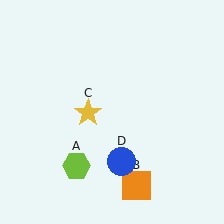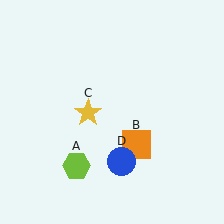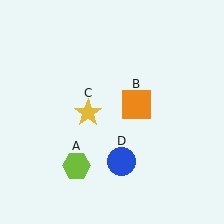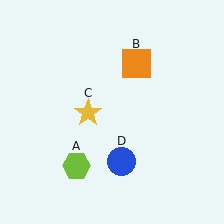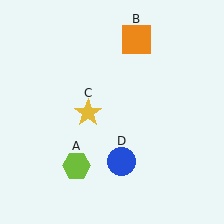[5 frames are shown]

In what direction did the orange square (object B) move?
The orange square (object B) moved up.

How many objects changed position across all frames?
1 object changed position: orange square (object B).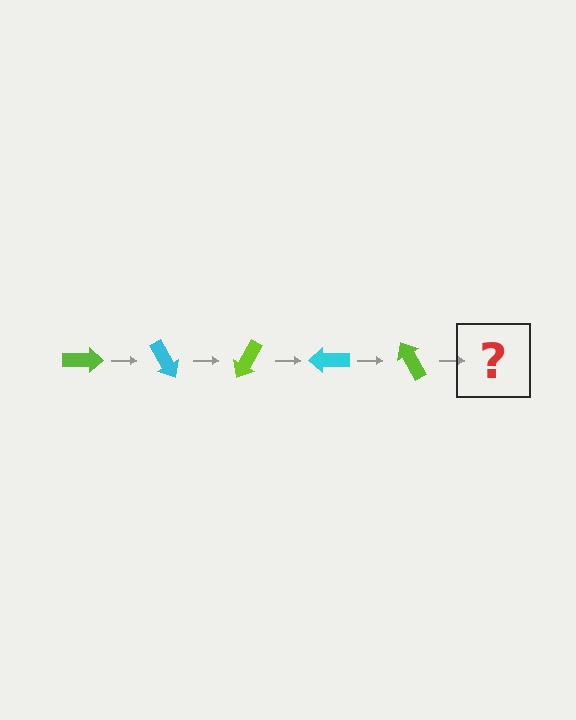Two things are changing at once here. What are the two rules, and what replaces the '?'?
The two rules are that it rotates 60 degrees each step and the color cycles through lime and cyan. The '?' should be a cyan arrow, rotated 300 degrees from the start.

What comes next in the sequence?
The next element should be a cyan arrow, rotated 300 degrees from the start.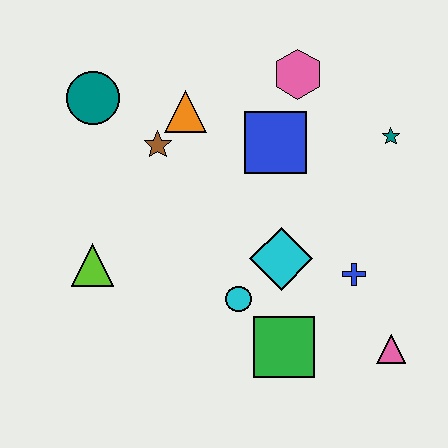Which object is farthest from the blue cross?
The teal circle is farthest from the blue cross.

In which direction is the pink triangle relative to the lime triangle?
The pink triangle is to the right of the lime triangle.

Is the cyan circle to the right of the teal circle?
Yes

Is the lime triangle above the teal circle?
No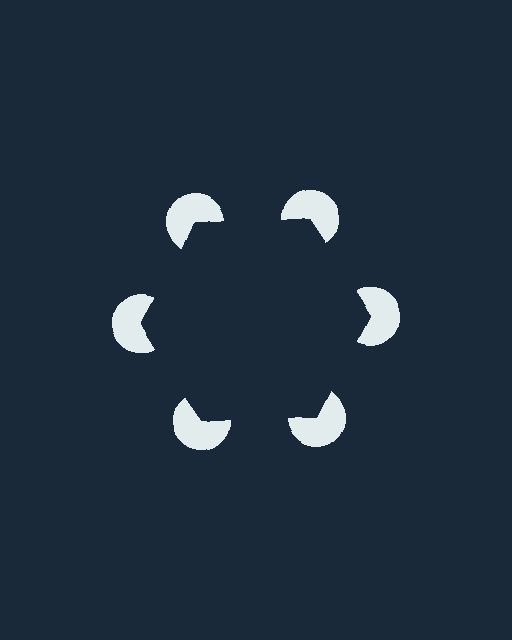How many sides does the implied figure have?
6 sides.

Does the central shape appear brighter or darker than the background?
It typically appears slightly darker than the background, even though no actual brightness change is drawn.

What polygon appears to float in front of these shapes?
An illusory hexagon — its edges are inferred from the aligned wedge cuts in the pac-man discs, not physically drawn.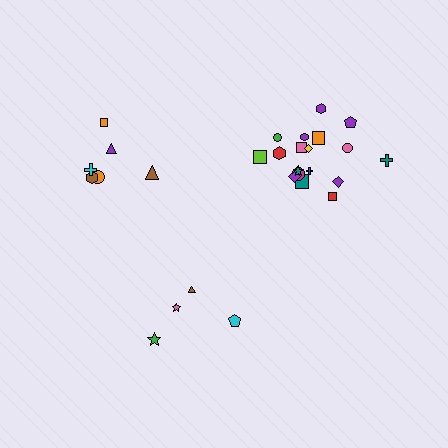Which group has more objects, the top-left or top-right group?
The top-right group.